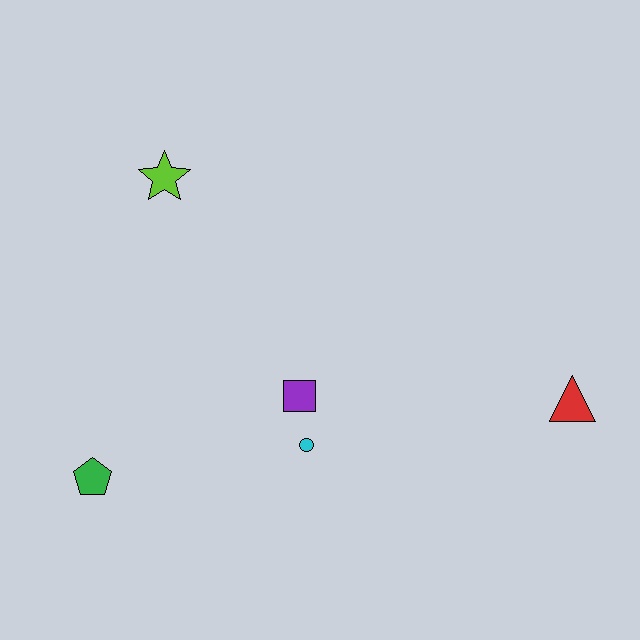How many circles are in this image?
There is 1 circle.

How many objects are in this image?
There are 5 objects.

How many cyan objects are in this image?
There is 1 cyan object.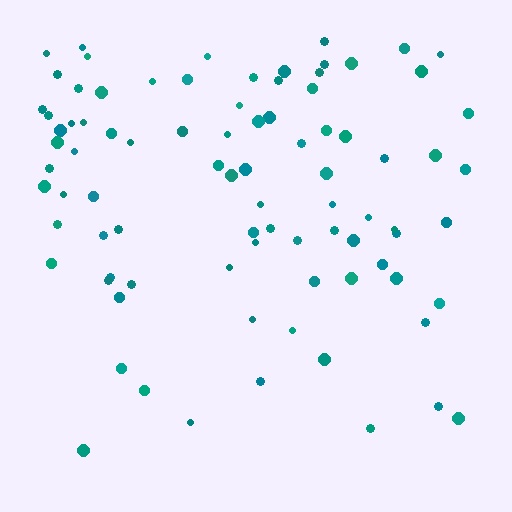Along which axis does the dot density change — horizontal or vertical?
Vertical.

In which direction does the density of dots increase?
From bottom to top, with the top side densest.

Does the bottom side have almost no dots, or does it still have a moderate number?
Still a moderate number, just noticeably fewer than the top.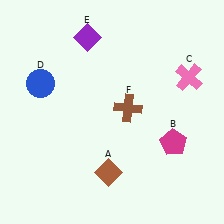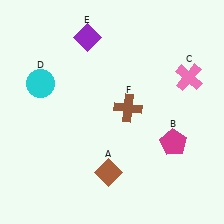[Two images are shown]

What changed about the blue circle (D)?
In Image 1, D is blue. In Image 2, it changed to cyan.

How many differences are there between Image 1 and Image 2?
There is 1 difference between the two images.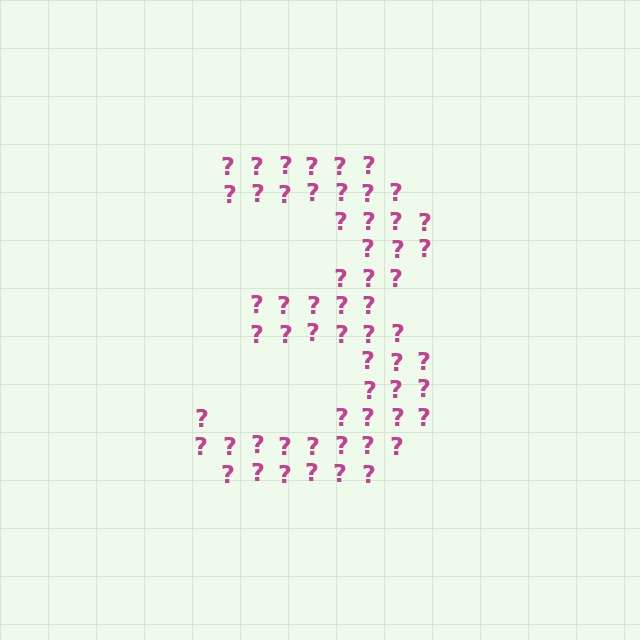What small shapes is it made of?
It is made of small question marks.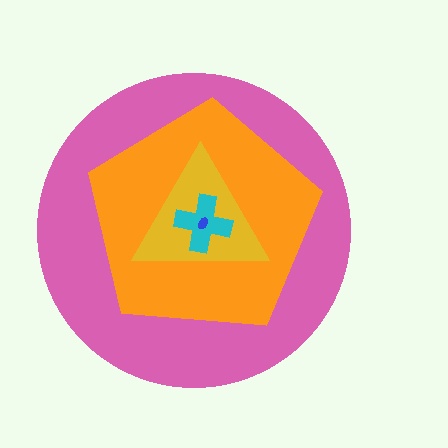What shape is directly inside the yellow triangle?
The cyan cross.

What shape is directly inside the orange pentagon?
The yellow triangle.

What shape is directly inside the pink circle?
The orange pentagon.